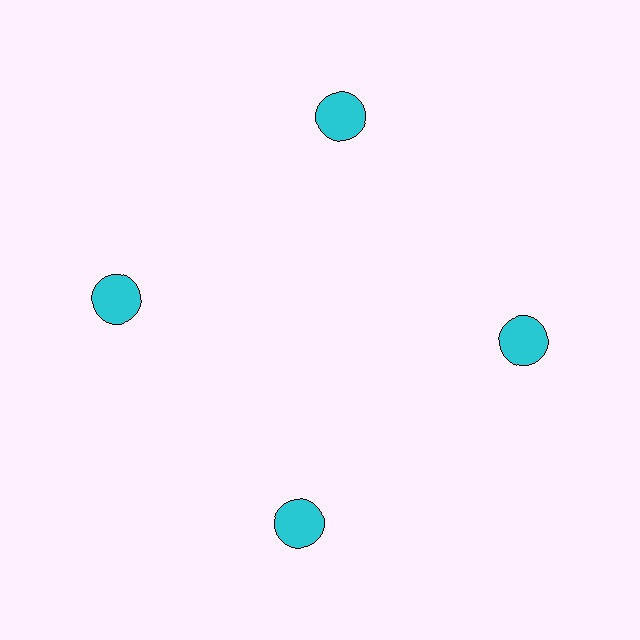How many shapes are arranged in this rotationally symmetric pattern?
There are 4 shapes, arranged in 4 groups of 1.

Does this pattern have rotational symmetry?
Yes, this pattern has 4-fold rotational symmetry. It looks the same after rotating 90 degrees around the center.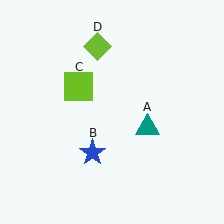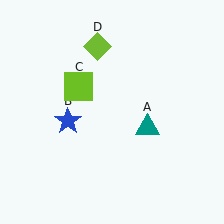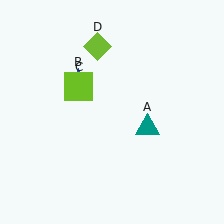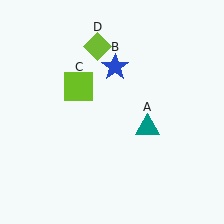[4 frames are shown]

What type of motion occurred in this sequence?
The blue star (object B) rotated clockwise around the center of the scene.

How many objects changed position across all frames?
1 object changed position: blue star (object B).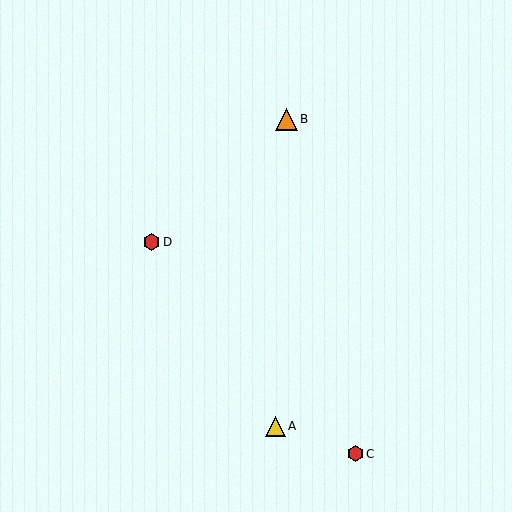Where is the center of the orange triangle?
The center of the orange triangle is at (286, 119).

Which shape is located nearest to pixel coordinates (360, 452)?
The red hexagon (labeled C) at (356, 454) is nearest to that location.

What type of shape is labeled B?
Shape B is an orange triangle.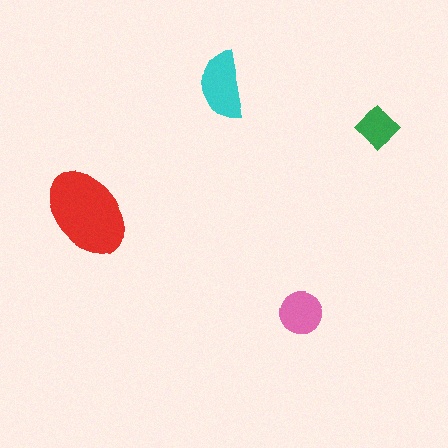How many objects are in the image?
There are 4 objects in the image.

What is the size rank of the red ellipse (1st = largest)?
1st.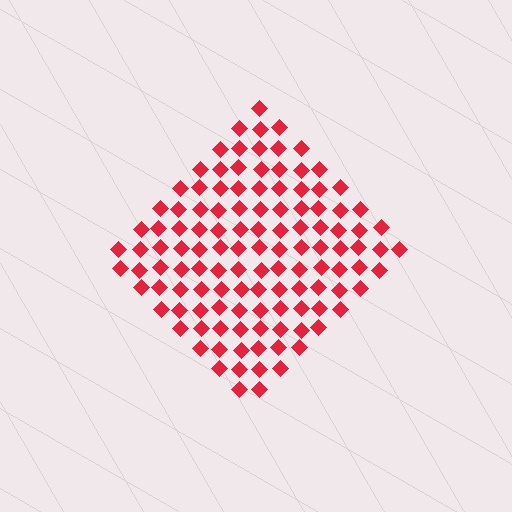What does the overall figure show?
The overall figure shows a diamond.